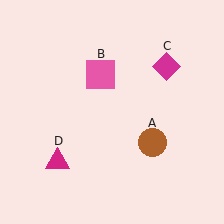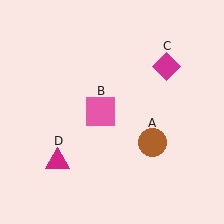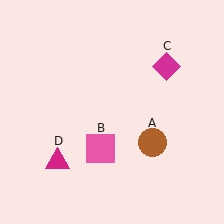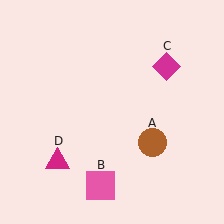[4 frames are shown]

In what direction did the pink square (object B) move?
The pink square (object B) moved down.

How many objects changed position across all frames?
1 object changed position: pink square (object B).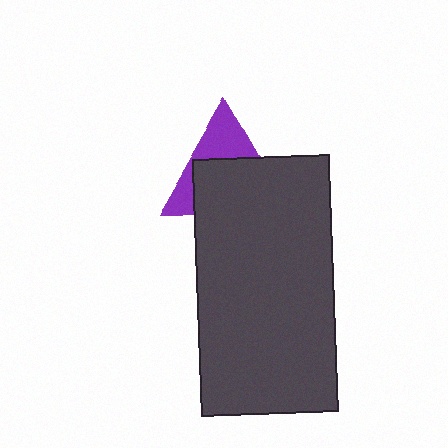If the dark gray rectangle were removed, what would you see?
You would see the complete purple triangle.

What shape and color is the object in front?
The object in front is a dark gray rectangle.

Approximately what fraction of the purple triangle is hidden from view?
Roughly 61% of the purple triangle is hidden behind the dark gray rectangle.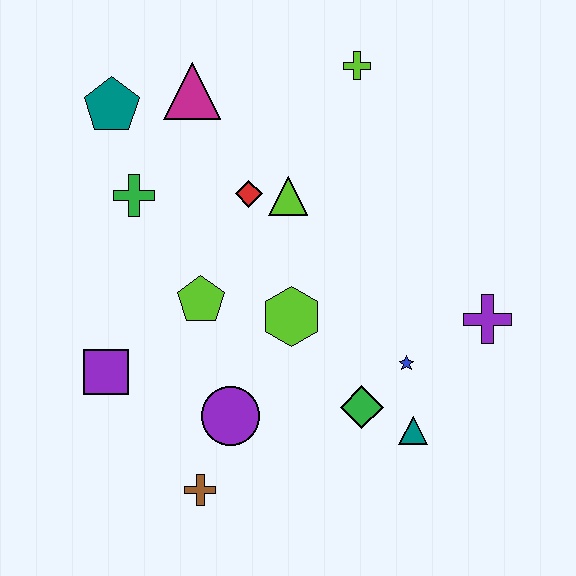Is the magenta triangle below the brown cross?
No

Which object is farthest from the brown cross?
The lime cross is farthest from the brown cross.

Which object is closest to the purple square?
The lime pentagon is closest to the purple square.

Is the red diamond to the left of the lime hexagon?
Yes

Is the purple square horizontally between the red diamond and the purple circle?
No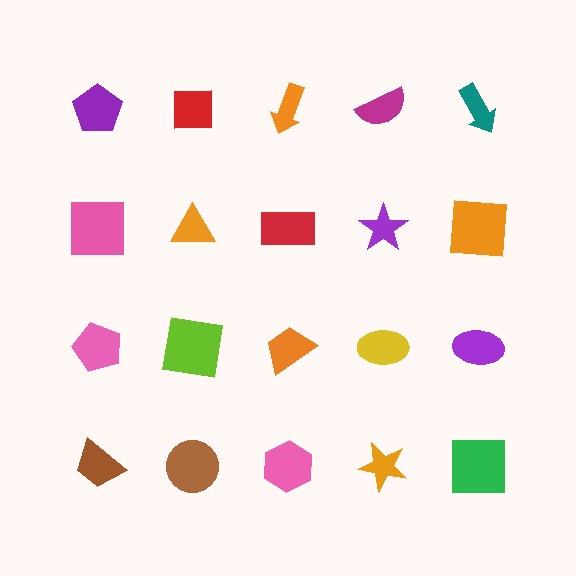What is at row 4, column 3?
A pink hexagon.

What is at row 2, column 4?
A purple star.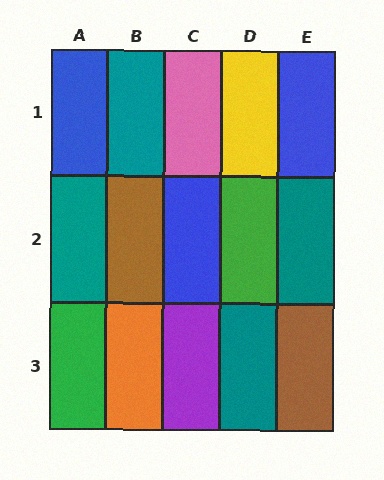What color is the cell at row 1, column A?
Blue.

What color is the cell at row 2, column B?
Brown.